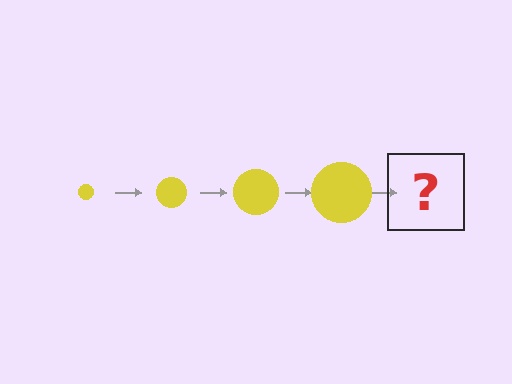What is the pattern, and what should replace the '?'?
The pattern is that the circle gets progressively larger each step. The '?' should be a yellow circle, larger than the previous one.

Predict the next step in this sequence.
The next step is a yellow circle, larger than the previous one.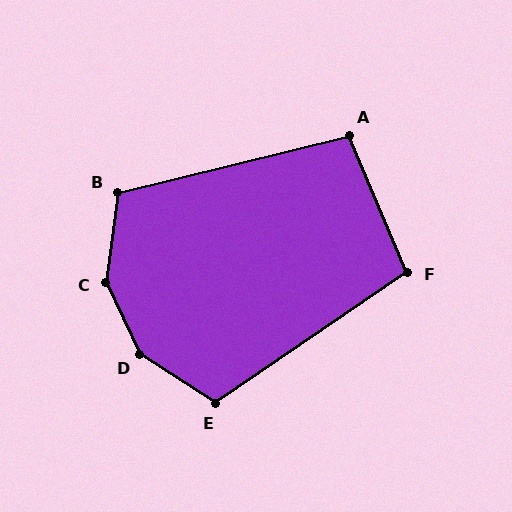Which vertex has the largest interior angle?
D, at approximately 148 degrees.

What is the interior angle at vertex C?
Approximately 147 degrees (obtuse).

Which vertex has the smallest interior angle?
A, at approximately 99 degrees.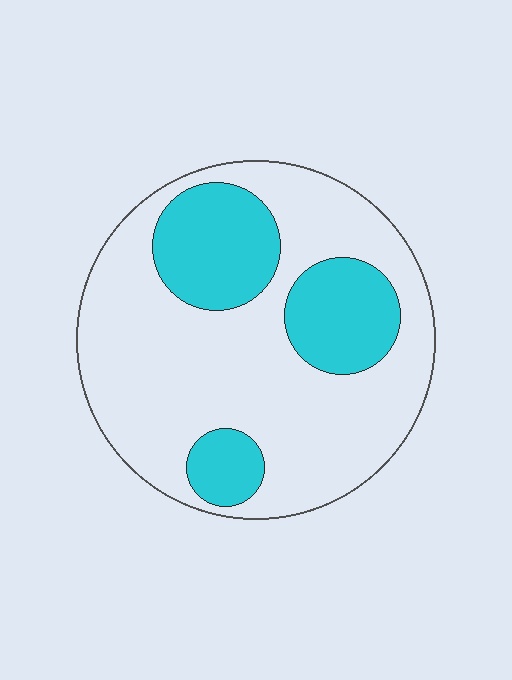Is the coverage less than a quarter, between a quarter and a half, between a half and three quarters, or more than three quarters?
Between a quarter and a half.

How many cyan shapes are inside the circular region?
3.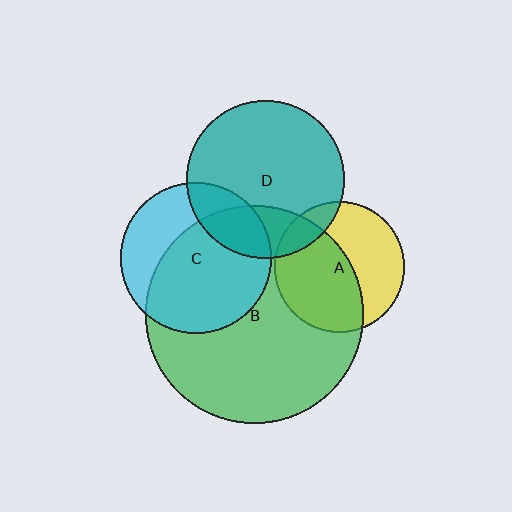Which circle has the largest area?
Circle B (green).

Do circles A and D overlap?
Yes.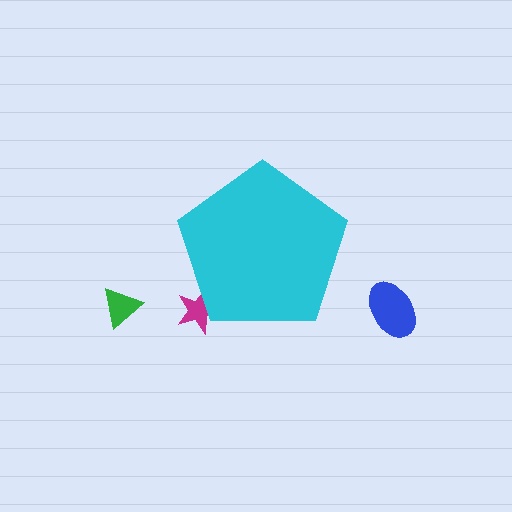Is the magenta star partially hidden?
Yes, the magenta star is partially hidden behind the cyan pentagon.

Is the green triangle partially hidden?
No, the green triangle is fully visible.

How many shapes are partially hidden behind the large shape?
1 shape is partially hidden.